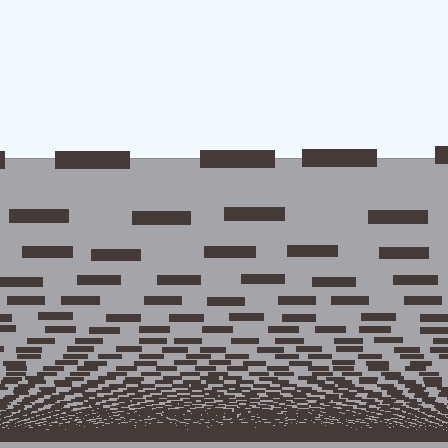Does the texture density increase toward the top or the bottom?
Density increases toward the bottom.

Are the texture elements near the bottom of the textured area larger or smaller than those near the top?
Smaller. The gradient is inverted — elements near the bottom are smaller and denser.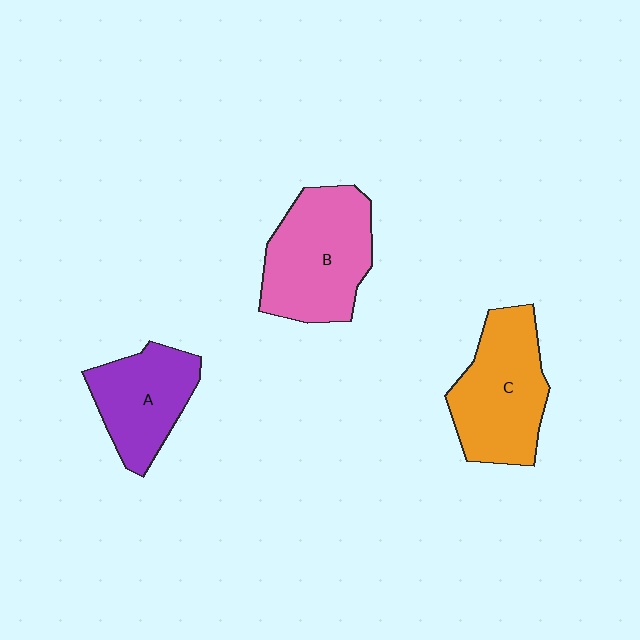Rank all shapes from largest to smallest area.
From largest to smallest: B (pink), C (orange), A (purple).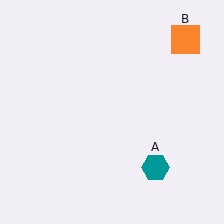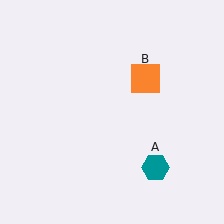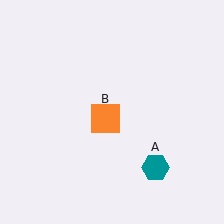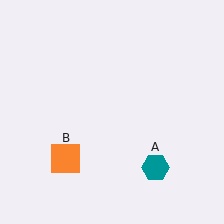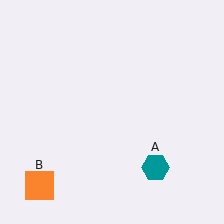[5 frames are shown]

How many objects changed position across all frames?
1 object changed position: orange square (object B).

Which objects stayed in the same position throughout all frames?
Teal hexagon (object A) remained stationary.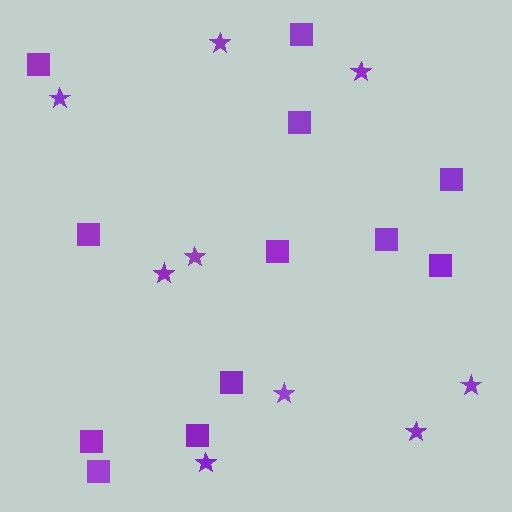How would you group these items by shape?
There are 2 groups: one group of squares (12) and one group of stars (9).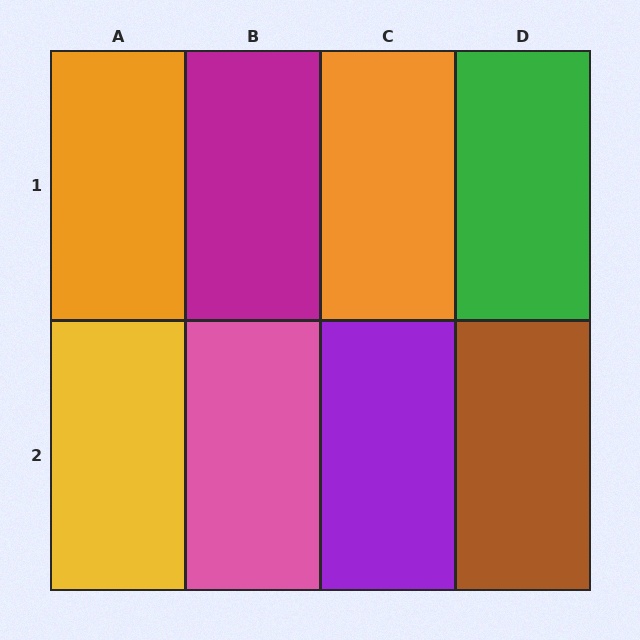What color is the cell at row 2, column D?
Brown.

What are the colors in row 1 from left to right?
Orange, magenta, orange, green.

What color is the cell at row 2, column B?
Pink.